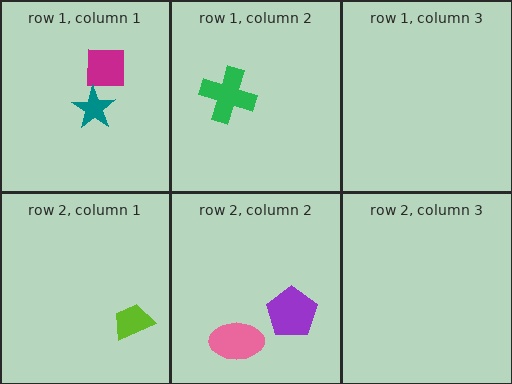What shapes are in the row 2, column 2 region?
The pink ellipse, the purple pentagon.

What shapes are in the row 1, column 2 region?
The green cross.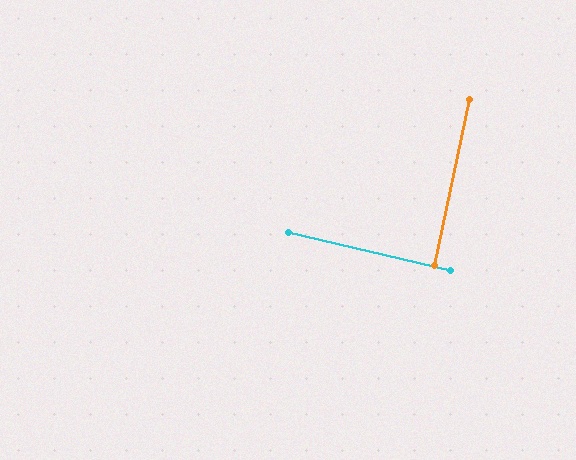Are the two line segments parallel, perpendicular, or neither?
Perpendicular — they meet at approximately 88°.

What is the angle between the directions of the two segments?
Approximately 88 degrees.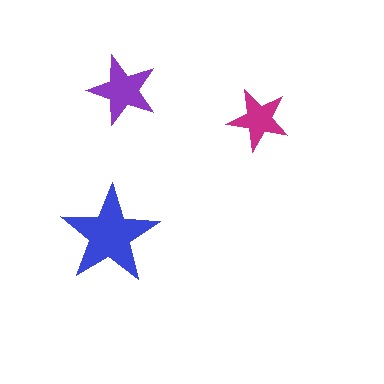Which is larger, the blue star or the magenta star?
The blue one.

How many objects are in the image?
There are 3 objects in the image.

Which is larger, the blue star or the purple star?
The blue one.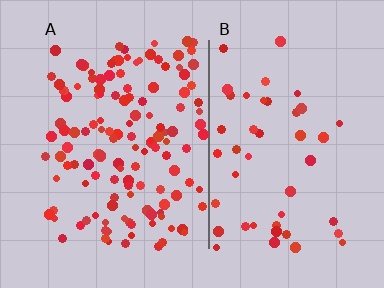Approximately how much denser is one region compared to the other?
Approximately 2.9× — region A over region B.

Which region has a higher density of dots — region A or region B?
A (the left).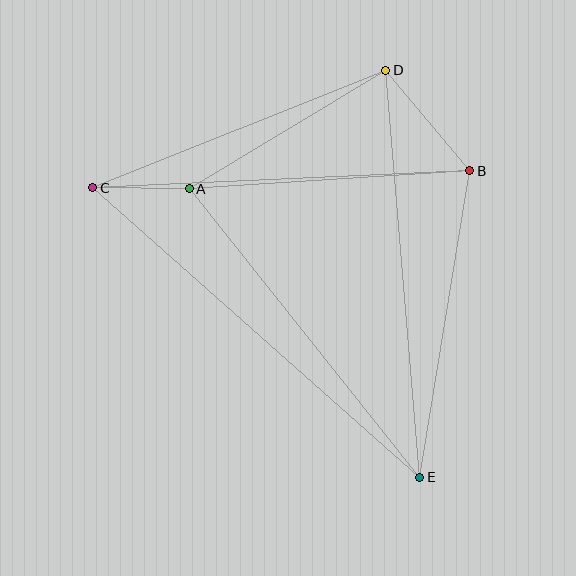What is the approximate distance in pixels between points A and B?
The distance between A and B is approximately 281 pixels.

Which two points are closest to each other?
Points A and C are closest to each other.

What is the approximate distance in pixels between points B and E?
The distance between B and E is approximately 310 pixels.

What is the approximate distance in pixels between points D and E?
The distance between D and E is approximately 408 pixels.